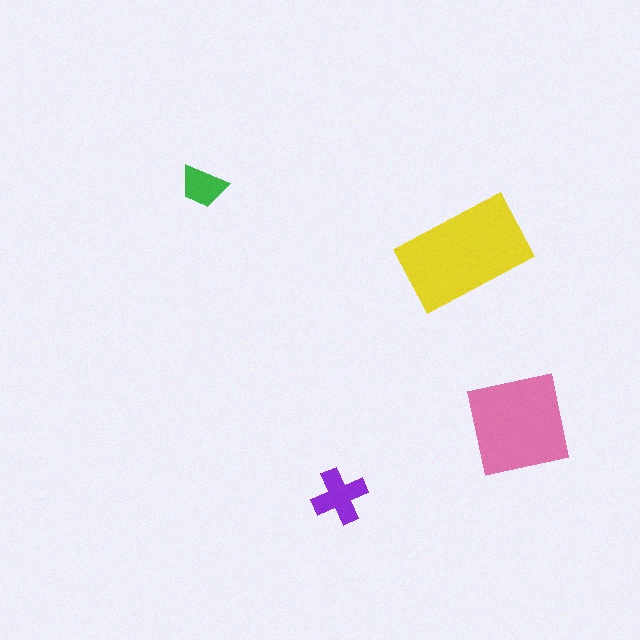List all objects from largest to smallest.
The yellow rectangle, the pink square, the purple cross, the green trapezoid.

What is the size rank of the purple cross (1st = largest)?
3rd.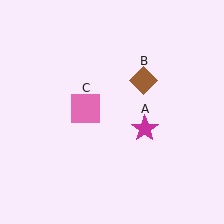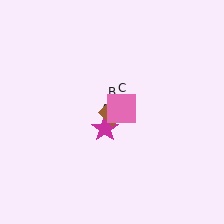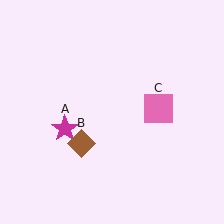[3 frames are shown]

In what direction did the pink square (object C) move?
The pink square (object C) moved right.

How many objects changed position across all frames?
3 objects changed position: magenta star (object A), brown diamond (object B), pink square (object C).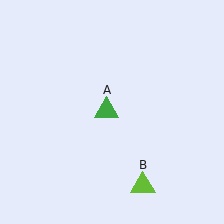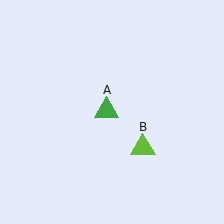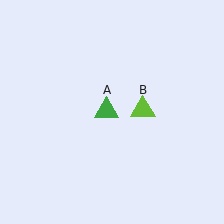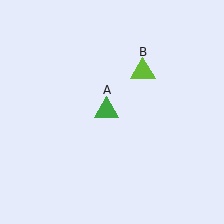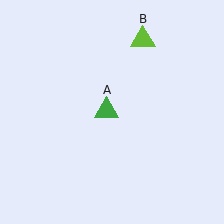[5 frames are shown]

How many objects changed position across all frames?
1 object changed position: lime triangle (object B).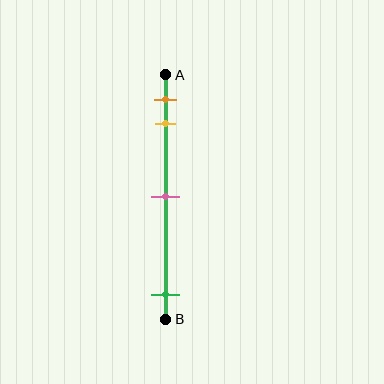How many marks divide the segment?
There are 4 marks dividing the segment.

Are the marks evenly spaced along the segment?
No, the marks are not evenly spaced.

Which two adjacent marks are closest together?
The orange and yellow marks are the closest adjacent pair.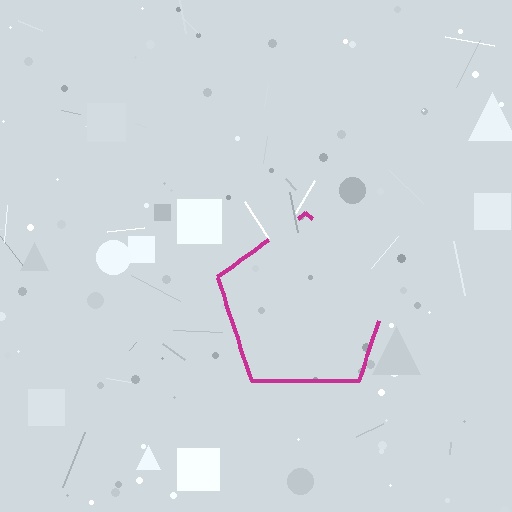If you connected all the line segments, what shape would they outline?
They would outline a pentagon.